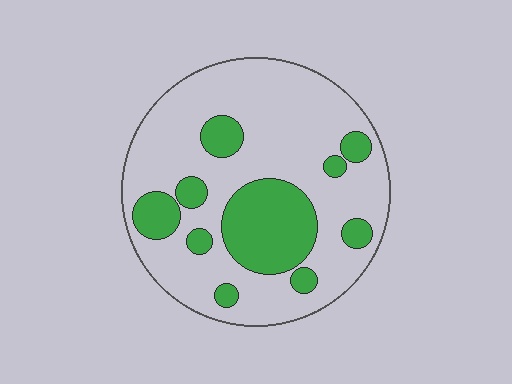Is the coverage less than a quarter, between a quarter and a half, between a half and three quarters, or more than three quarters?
Between a quarter and a half.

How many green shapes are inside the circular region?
10.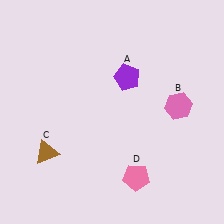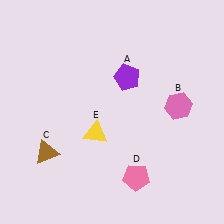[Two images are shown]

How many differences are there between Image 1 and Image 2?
There is 1 difference between the two images.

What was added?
A yellow triangle (E) was added in Image 2.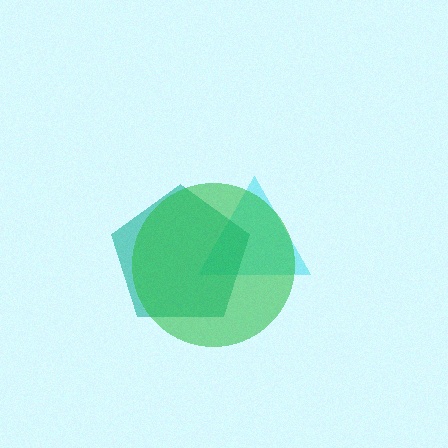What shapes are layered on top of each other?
The layered shapes are: a cyan triangle, a teal pentagon, a green circle.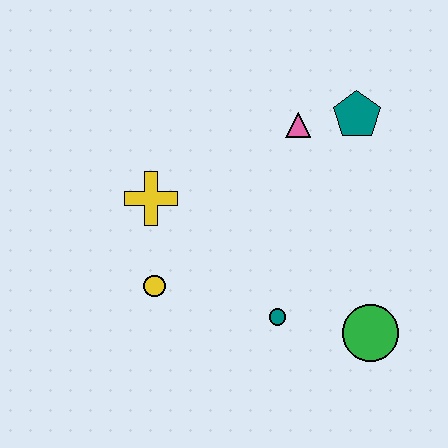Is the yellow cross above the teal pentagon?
No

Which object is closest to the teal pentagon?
The pink triangle is closest to the teal pentagon.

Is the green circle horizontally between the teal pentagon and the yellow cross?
No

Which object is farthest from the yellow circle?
The teal pentagon is farthest from the yellow circle.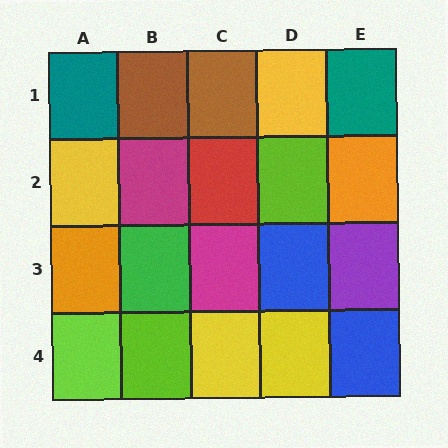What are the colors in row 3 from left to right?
Orange, green, magenta, blue, purple.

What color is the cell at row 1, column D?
Yellow.